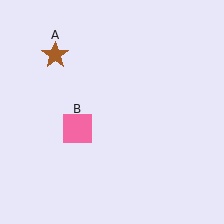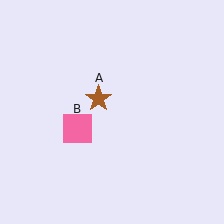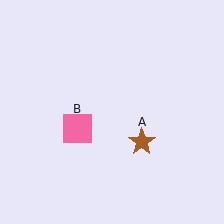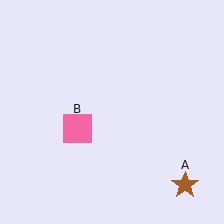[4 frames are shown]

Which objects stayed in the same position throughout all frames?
Pink square (object B) remained stationary.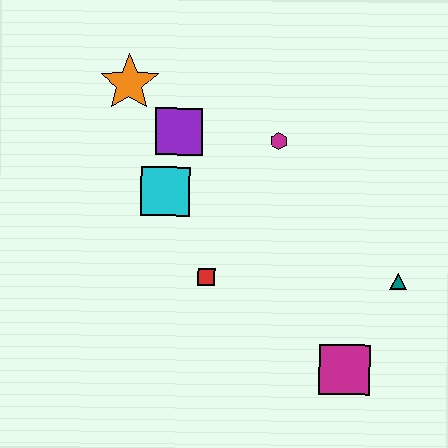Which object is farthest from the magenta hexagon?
The magenta square is farthest from the magenta hexagon.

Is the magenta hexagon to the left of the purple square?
No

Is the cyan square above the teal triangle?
Yes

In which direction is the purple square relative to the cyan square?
The purple square is above the cyan square.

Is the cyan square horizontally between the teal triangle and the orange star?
Yes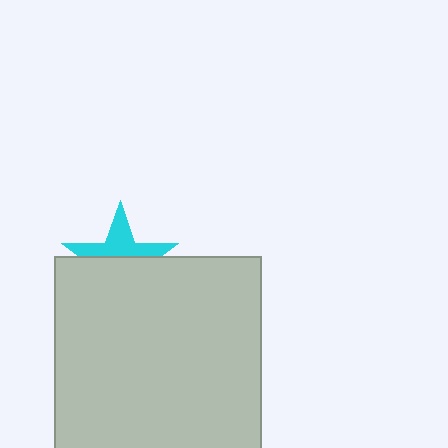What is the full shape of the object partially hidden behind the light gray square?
The partially hidden object is a cyan star.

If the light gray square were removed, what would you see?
You would see the complete cyan star.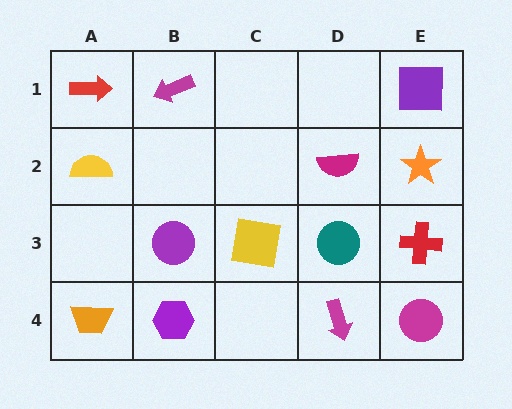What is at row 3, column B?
A purple circle.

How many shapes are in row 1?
3 shapes.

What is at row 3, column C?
A yellow square.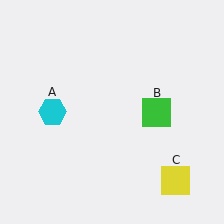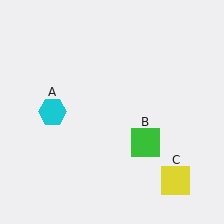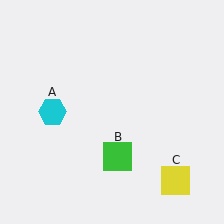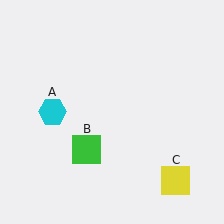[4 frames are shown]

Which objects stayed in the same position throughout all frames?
Cyan hexagon (object A) and yellow square (object C) remained stationary.